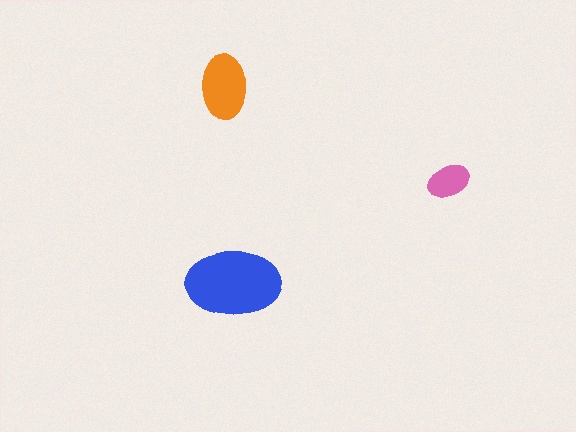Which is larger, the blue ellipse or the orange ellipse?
The blue one.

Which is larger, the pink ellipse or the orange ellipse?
The orange one.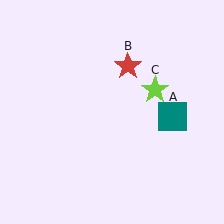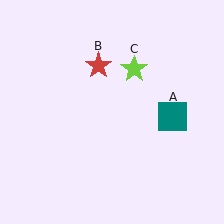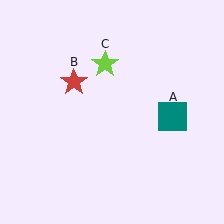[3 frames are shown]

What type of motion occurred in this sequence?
The red star (object B), lime star (object C) rotated counterclockwise around the center of the scene.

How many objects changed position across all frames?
2 objects changed position: red star (object B), lime star (object C).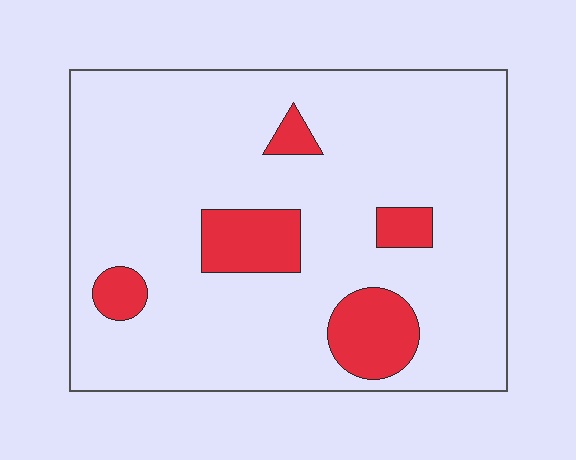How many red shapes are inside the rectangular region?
5.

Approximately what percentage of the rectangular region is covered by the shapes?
Approximately 15%.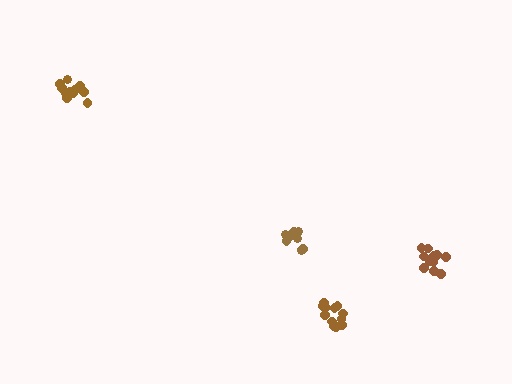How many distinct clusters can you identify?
There are 4 distinct clusters.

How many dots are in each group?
Group 1: 12 dots, Group 2: 11 dots, Group 3: 12 dots, Group 4: 9 dots (44 total).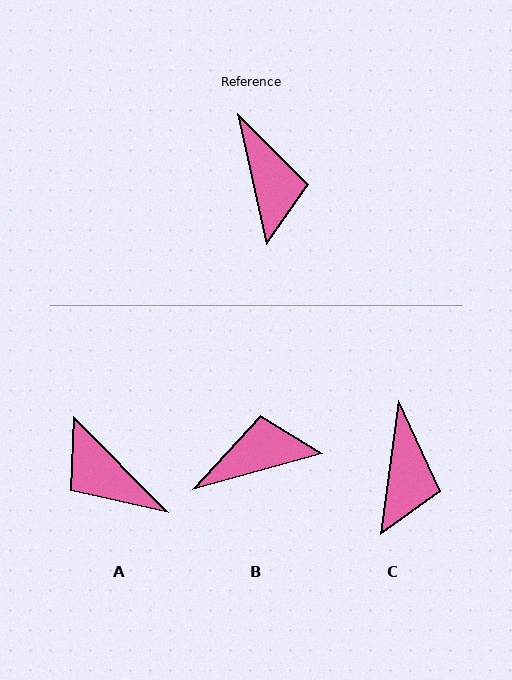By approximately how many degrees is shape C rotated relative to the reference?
Approximately 20 degrees clockwise.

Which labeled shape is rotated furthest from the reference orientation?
A, about 148 degrees away.